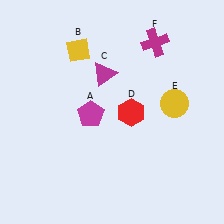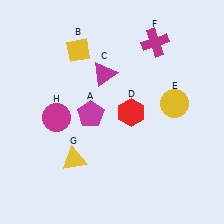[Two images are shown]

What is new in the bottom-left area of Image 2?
A magenta circle (H) was added in the bottom-left area of Image 2.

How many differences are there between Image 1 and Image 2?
There are 2 differences between the two images.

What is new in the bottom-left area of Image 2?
A yellow triangle (G) was added in the bottom-left area of Image 2.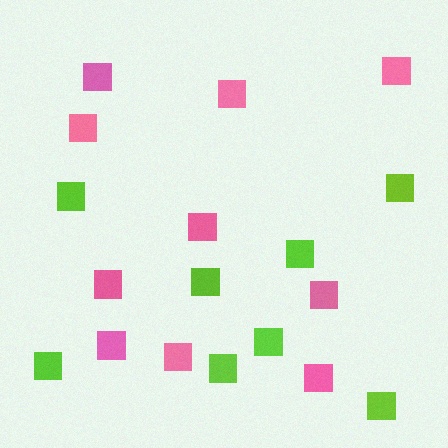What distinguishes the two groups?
There are 2 groups: one group of pink squares (10) and one group of lime squares (8).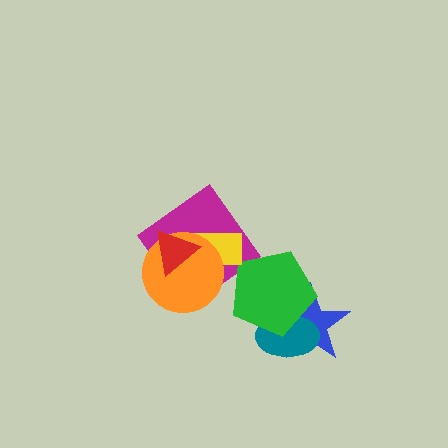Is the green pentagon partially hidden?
No, no other shape covers it.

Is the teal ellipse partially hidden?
Yes, it is partially covered by another shape.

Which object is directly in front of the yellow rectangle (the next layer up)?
The orange circle is directly in front of the yellow rectangle.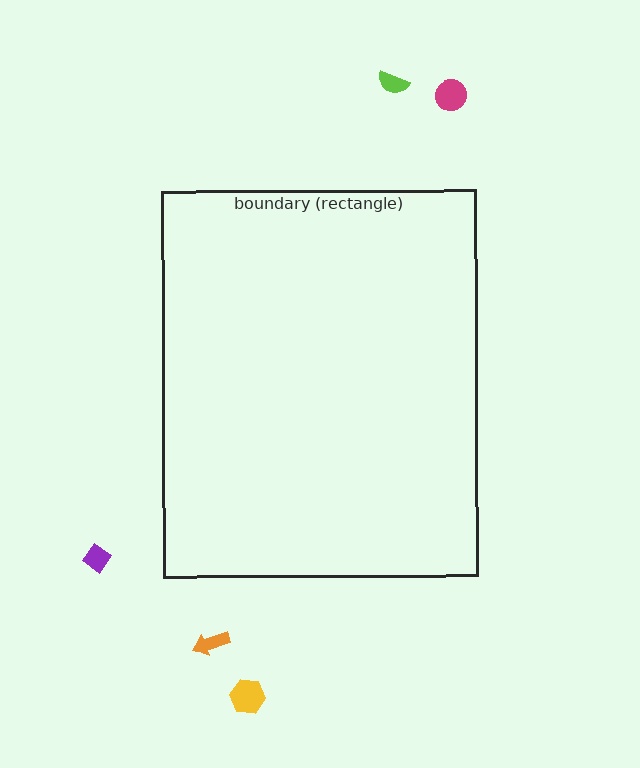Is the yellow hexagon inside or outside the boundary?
Outside.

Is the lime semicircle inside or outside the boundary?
Outside.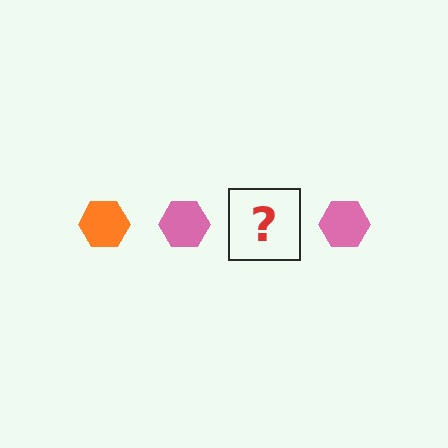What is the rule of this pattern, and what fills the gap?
The rule is that the pattern cycles through orange, pink hexagons. The gap should be filled with an orange hexagon.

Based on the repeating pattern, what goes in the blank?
The blank should be an orange hexagon.